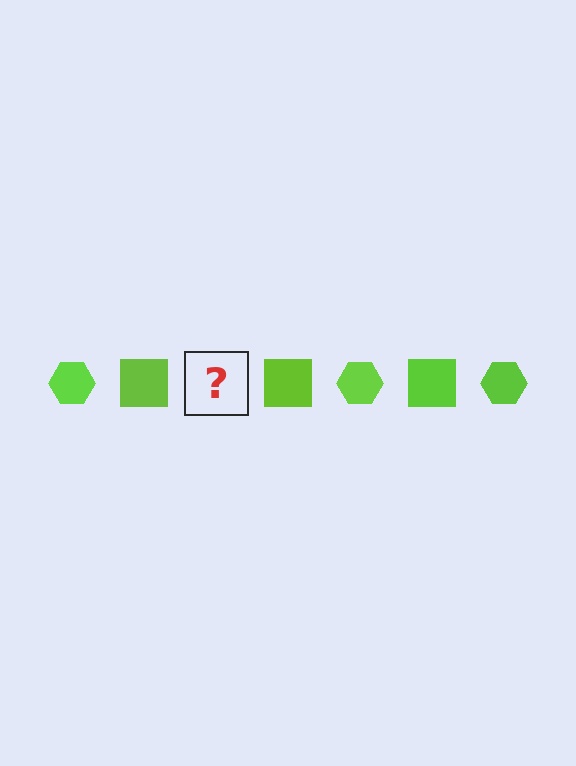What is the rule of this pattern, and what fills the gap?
The rule is that the pattern cycles through hexagon, square shapes in lime. The gap should be filled with a lime hexagon.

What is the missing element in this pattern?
The missing element is a lime hexagon.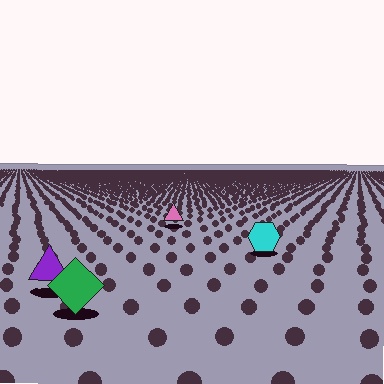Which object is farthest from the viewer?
The pink triangle is farthest from the viewer. It appears smaller and the ground texture around it is denser.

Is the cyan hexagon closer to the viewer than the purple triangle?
No. The purple triangle is closer — you can tell from the texture gradient: the ground texture is coarser near it.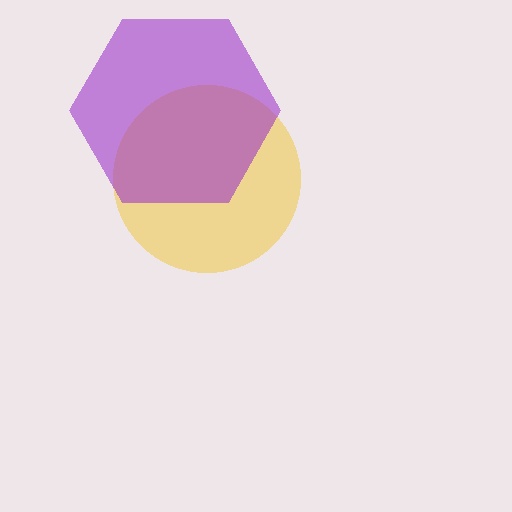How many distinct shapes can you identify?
There are 2 distinct shapes: a yellow circle, a purple hexagon.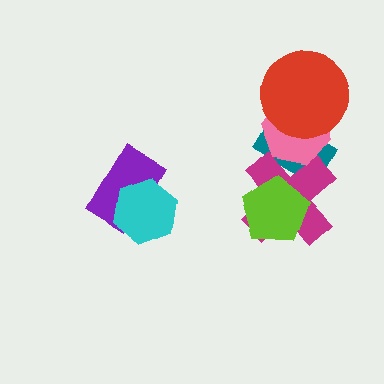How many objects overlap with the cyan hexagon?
1 object overlaps with the cyan hexagon.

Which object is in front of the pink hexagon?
The red circle is in front of the pink hexagon.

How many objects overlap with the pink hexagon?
3 objects overlap with the pink hexagon.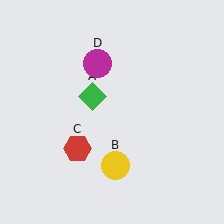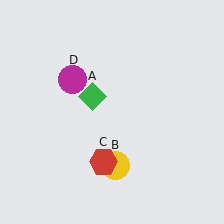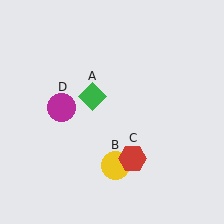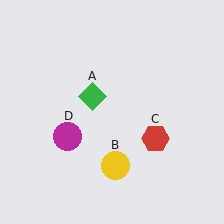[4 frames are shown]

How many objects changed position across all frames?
2 objects changed position: red hexagon (object C), magenta circle (object D).